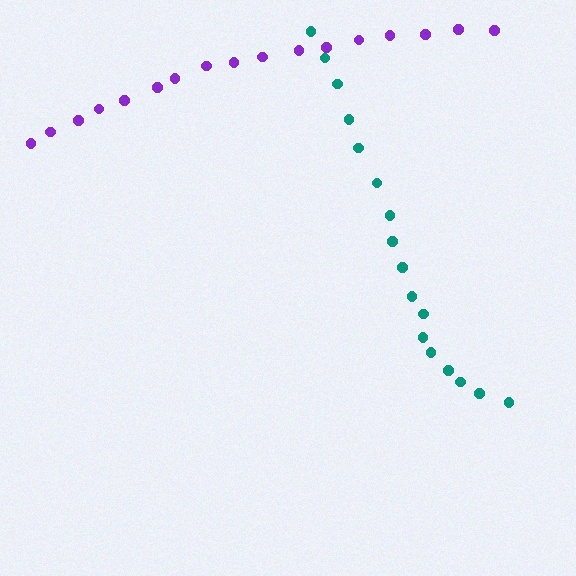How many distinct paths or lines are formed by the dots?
There are 2 distinct paths.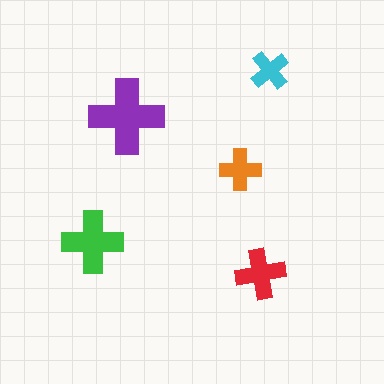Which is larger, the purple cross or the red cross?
The purple one.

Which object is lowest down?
The red cross is bottommost.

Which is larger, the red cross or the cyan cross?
The red one.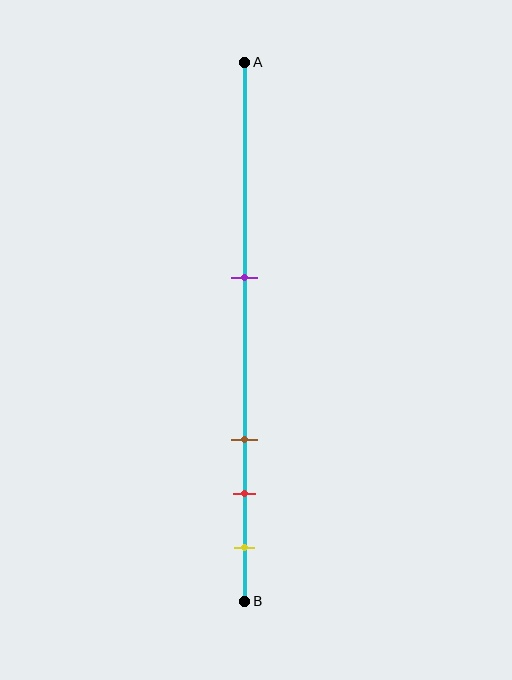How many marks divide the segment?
There are 4 marks dividing the segment.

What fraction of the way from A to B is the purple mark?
The purple mark is approximately 40% (0.4) of the way from A to B.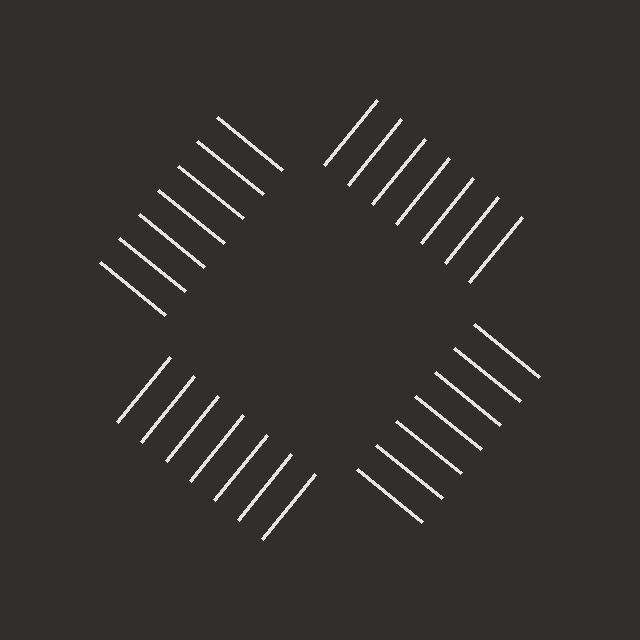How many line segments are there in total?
28 — 7 along each of the 4 edges.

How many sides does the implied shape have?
4 sides — the line-ends trace a square.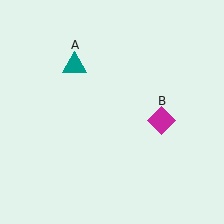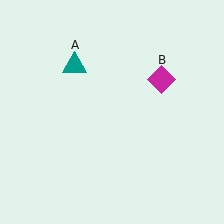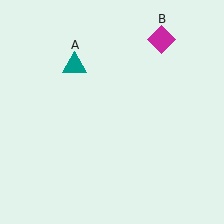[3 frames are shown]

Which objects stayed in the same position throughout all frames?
Teal triangle (object A) remained stationary.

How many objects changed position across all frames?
1 object changed position: magenta diamond (object B).